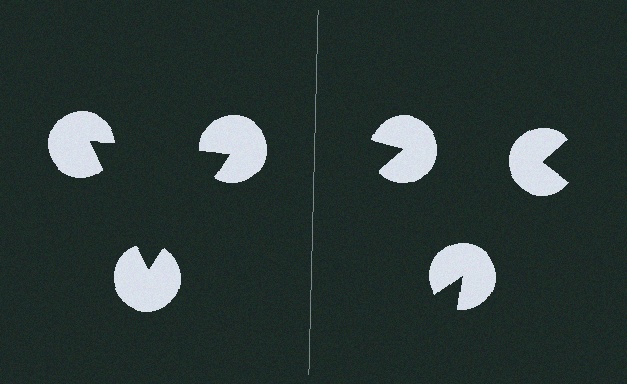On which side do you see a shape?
An illusory triangle appears on the left side. On the right side the wedge cuts are rotated, so no coherent shape forms.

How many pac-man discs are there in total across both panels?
6 — 3 on each side.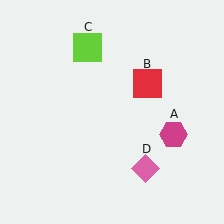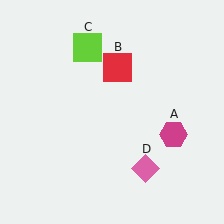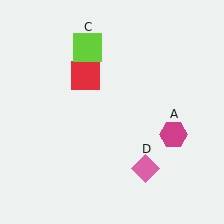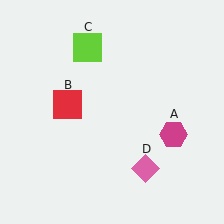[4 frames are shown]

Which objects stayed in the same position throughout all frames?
Magenta hexagon (object A) and lime square (object C) and pink diamond (object D) remained stationary.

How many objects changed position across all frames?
1 object changed position: red square (object B).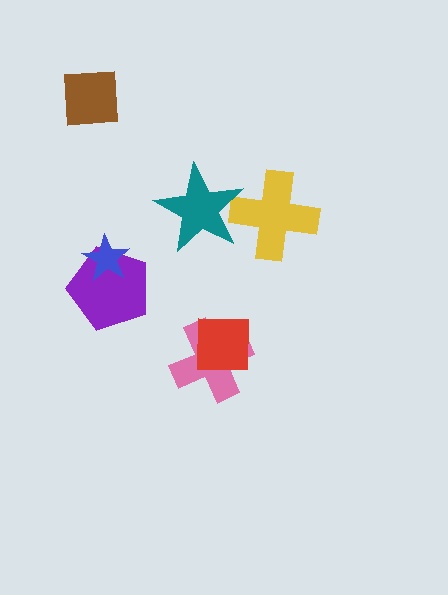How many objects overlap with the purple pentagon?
1 object overlaps with the purple pentagon.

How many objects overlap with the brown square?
0 objects overlap with the brown square.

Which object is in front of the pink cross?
The red square is in front of the pink cross.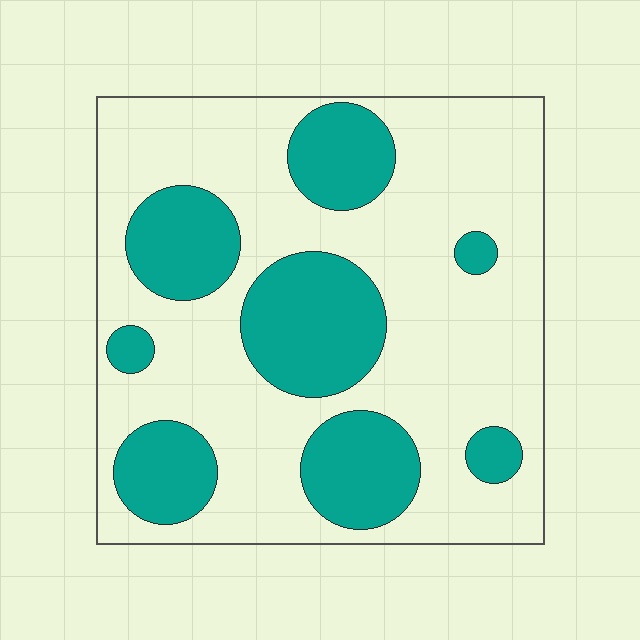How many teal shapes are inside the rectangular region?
8.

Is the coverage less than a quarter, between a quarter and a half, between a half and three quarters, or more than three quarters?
Between a quarter and a half.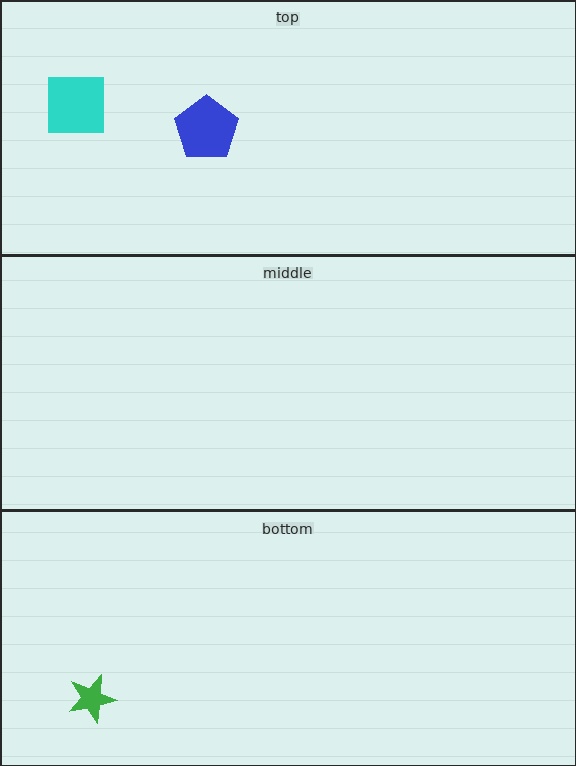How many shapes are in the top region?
2.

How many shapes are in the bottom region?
1.